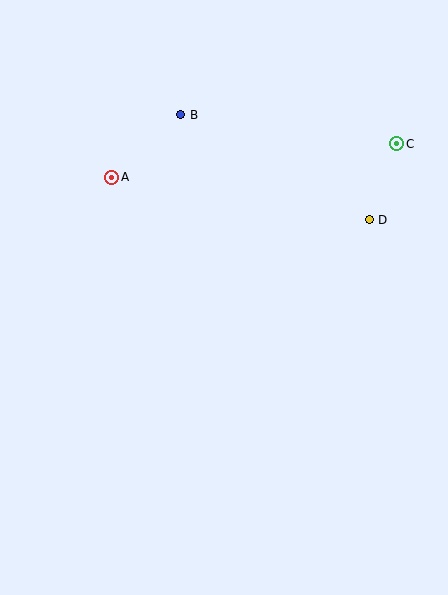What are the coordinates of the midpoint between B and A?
The midpoint between B and A is at (146, 146).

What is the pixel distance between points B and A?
The distance between B and A is 93 pixels.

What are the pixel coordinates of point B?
Point B is at (181, 115).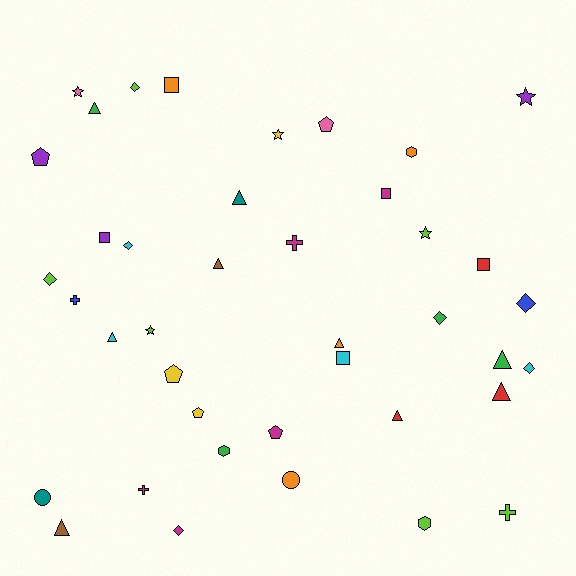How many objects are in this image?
There are 40 objects.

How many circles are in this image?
There are 2 circles.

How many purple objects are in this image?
There are 3 purple objects.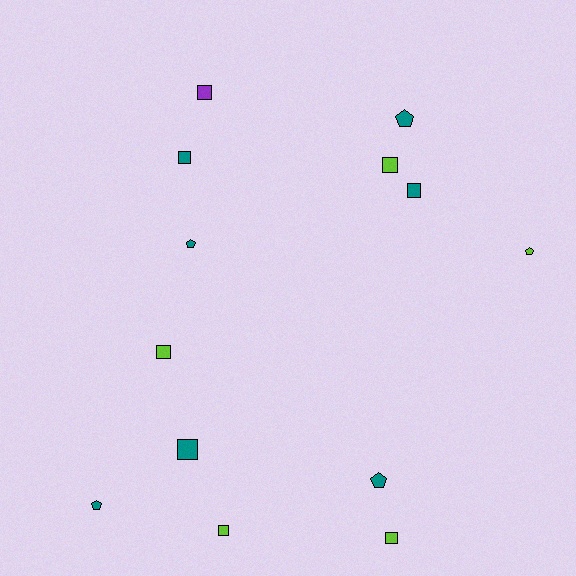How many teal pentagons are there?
There are 4 teal pentagons.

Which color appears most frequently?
Teal, with 7 objects.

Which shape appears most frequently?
Square, with 8 objects.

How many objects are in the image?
There are 13 objects.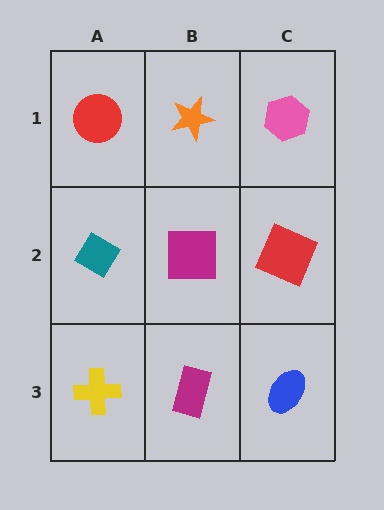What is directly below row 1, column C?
A red square.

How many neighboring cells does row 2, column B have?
4.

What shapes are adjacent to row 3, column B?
A magenta square (row 2, column B), a yellow cross (row 3, column A), a blue ellipse (row 3, column C).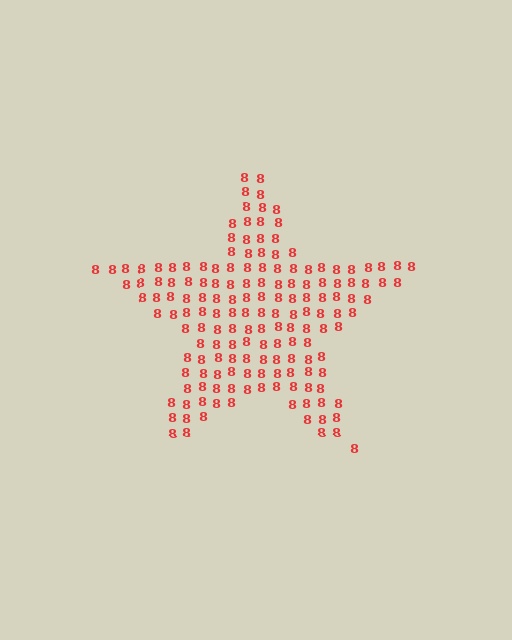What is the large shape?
The large shape is a star.